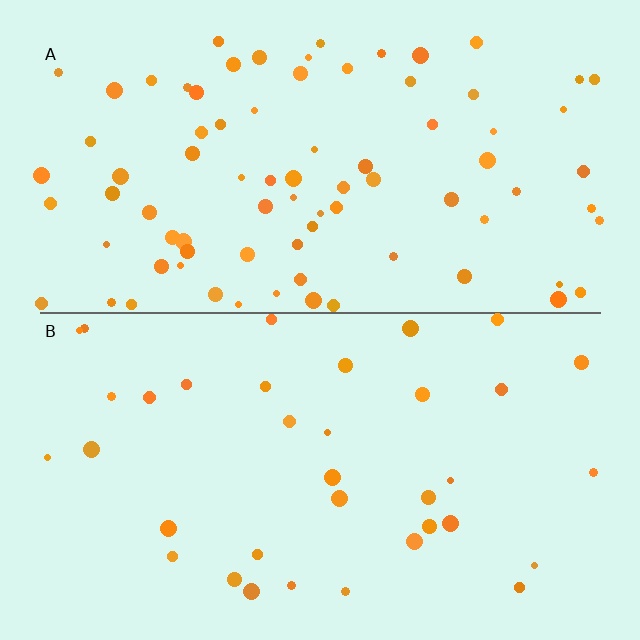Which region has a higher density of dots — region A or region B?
A (the top).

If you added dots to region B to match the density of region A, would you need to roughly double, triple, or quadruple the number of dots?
Approximately double.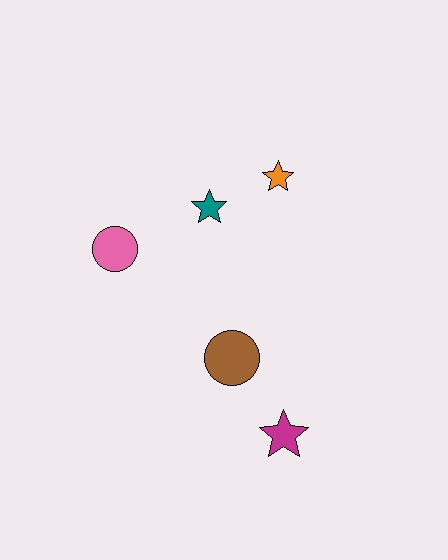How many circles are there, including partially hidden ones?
There are 2 circles.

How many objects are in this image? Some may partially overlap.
There are 5 objects.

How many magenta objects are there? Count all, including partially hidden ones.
There is 1 magenta object.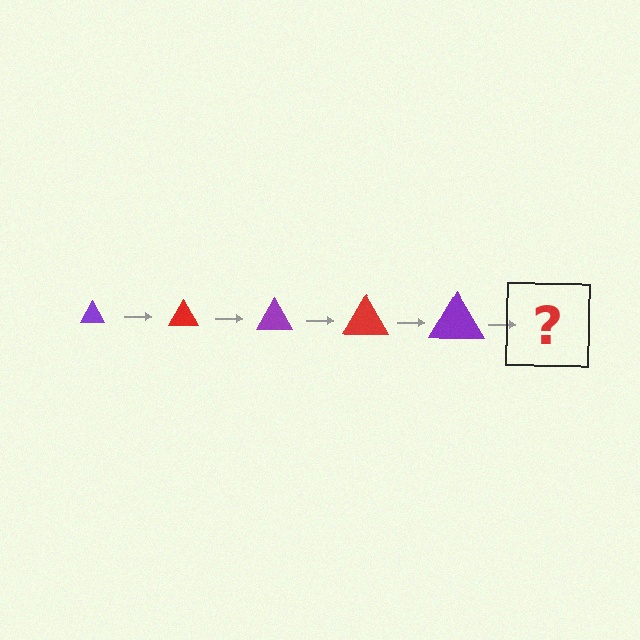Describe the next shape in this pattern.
It should be a red triangle, larger than the previous one.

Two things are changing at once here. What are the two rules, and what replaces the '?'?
The two rules are that the triangle grows larger each step and the color cycles through purple and red. The '?' should be a red triangle, larger than the previous one.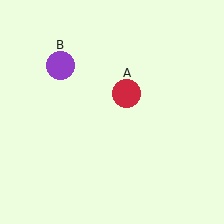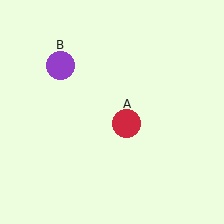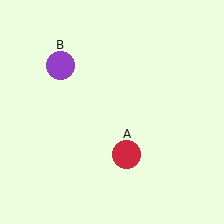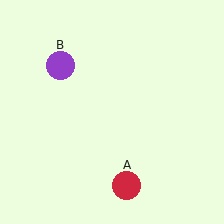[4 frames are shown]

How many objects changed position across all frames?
1 object changed position: red circle (object A).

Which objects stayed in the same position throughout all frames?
Purple circle (object B) remained stationary.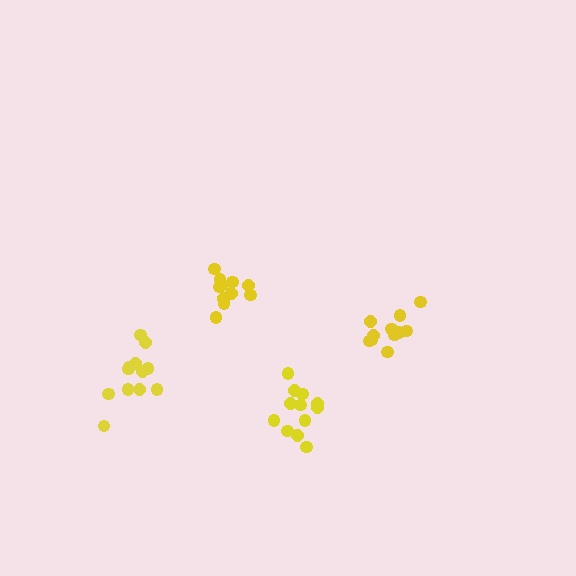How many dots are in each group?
Group 1: 12 dots, Group 2: 12 dots, Group 3: 12 dots, Group 4: 11 dots (47 total).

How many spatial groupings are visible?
There are 4 spatial groupings.